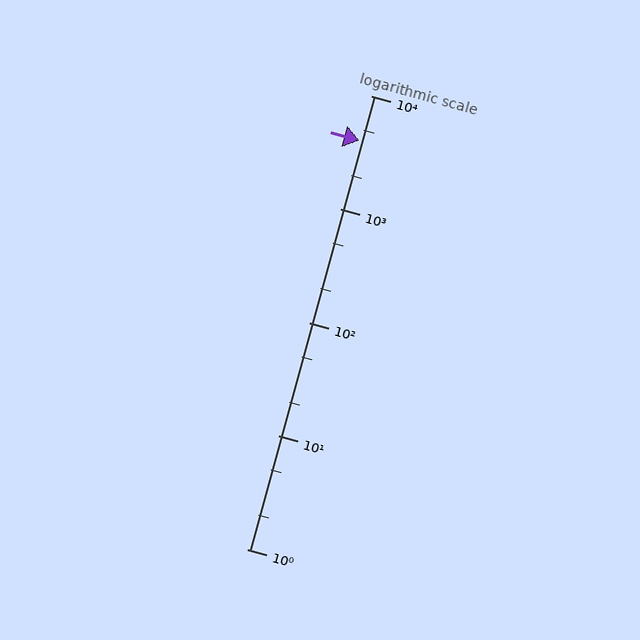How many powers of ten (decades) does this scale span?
The scale spans 4 decades, from 1 to 10000.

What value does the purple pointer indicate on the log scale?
The pointer indicates approximately 4000.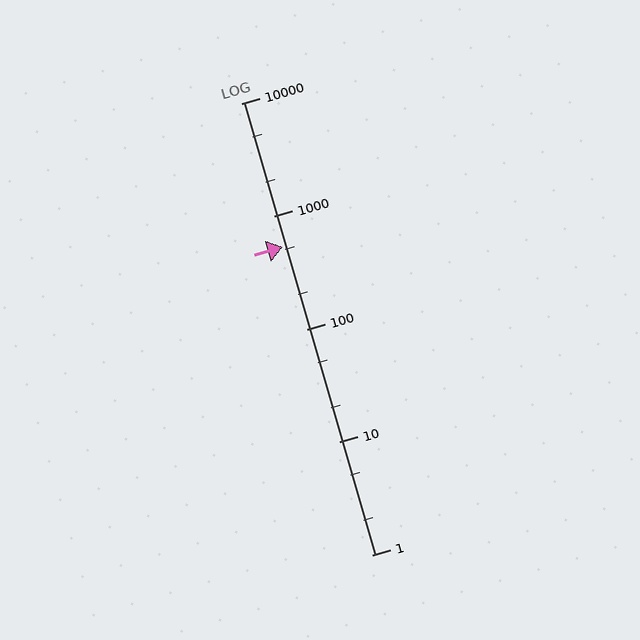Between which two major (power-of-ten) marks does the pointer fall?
The pointer is between 100 and 1000.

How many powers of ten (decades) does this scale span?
The scale spans 4 decades, from 1 to 10000.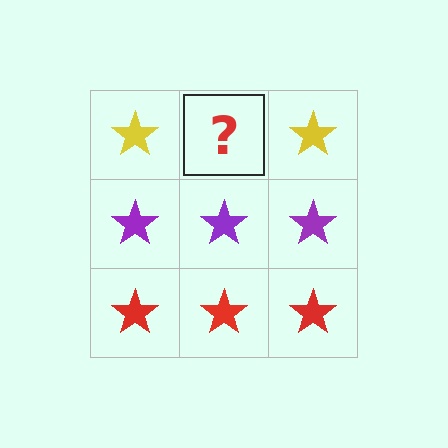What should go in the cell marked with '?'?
The missing cell should contain a yellow star.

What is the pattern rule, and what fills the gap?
The rule is that each row has a consistent color. The gap should be filled with a yellow star.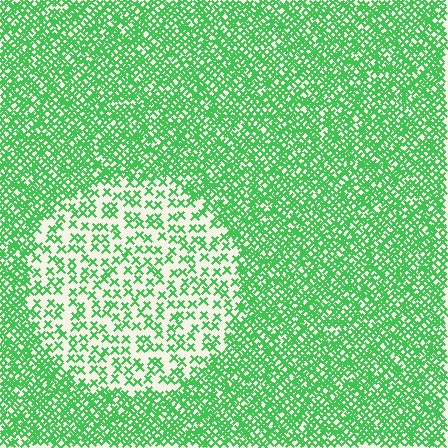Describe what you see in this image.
The image contains small green elements arranged at two different densities. A circle-shaped region is visible where the elements are less densely packed than the surrounding area.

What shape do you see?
I see a circle.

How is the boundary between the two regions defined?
The boundary is defined by a change in element density (approximately 2.6x ratio). All elements are the same color, size, and shape.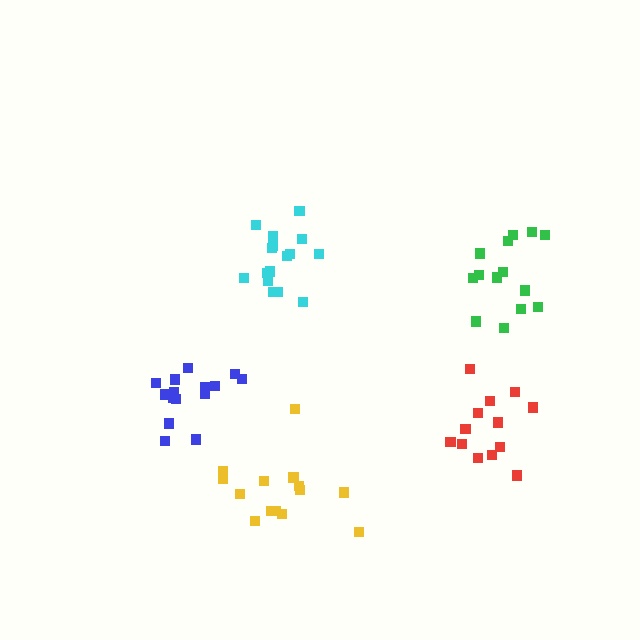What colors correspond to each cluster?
The clusters are colored: green, cyan, red, yellow, blue.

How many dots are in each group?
Group 1: 15 dots, Group 2: 16 dots, Group 3: 13 dots, Group 4: 14 dots, Group 5: 15 dots (73 total).